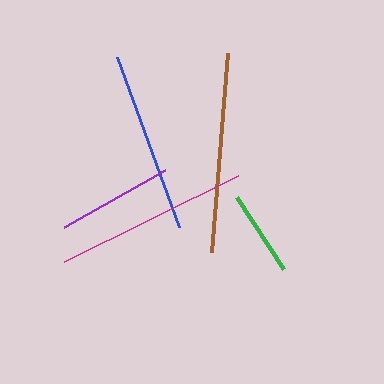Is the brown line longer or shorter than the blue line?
The brown line is longer than the blue line.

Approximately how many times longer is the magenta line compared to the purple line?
The magenta line is approximately 1.7 times the length of the purple line.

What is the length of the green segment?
The green segment is approximately 86 pixels long.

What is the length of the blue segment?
The blue segment is approximately 180 pixels long.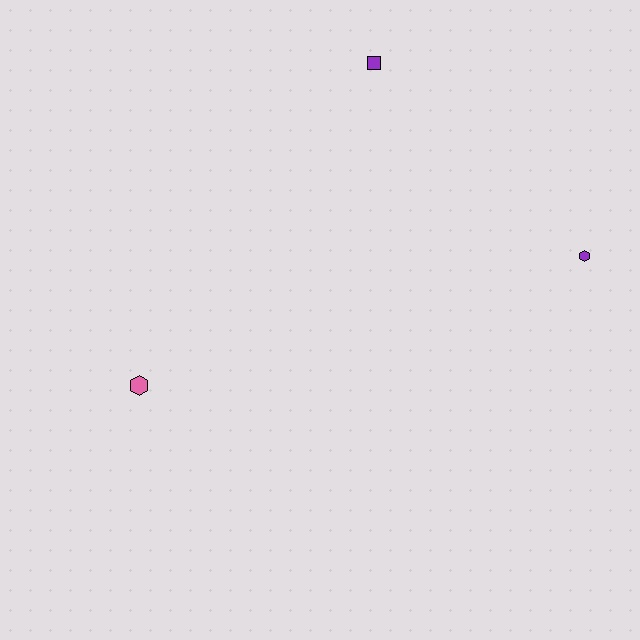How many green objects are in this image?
There are no green objects.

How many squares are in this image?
There is 1 square.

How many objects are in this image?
There are 3 objects.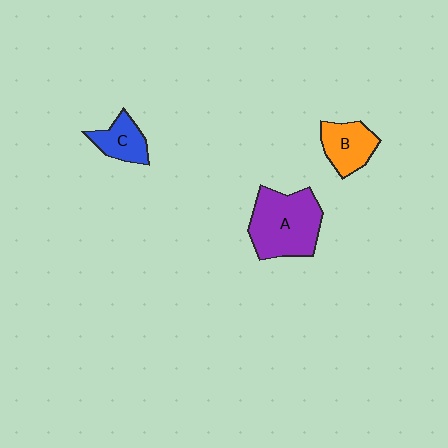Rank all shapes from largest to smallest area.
From largest to smallest: A (purple), B (orange), C (blue).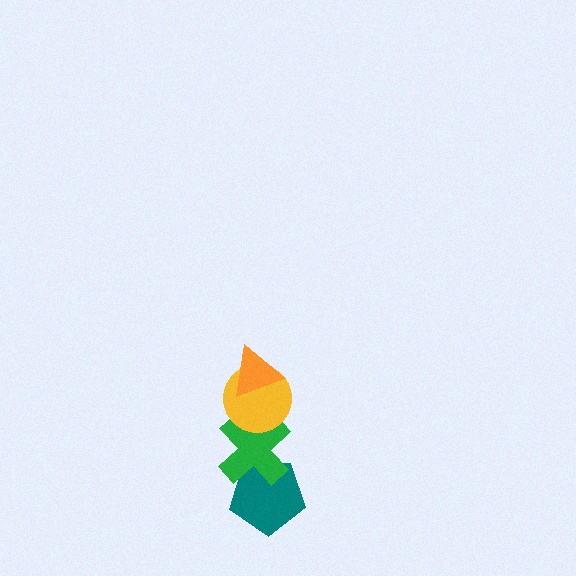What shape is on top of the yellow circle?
The orange triangle is on top of the yellow circle.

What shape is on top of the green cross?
The yellow circle is on top of the green cross.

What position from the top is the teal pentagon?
The teal pentagon is 4th from the top.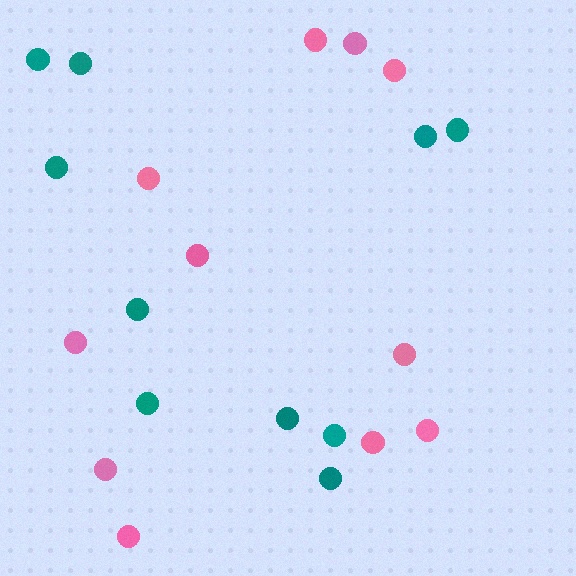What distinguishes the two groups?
There are 2 groups: one group of pink circles (11) and one group of teal circles (10).